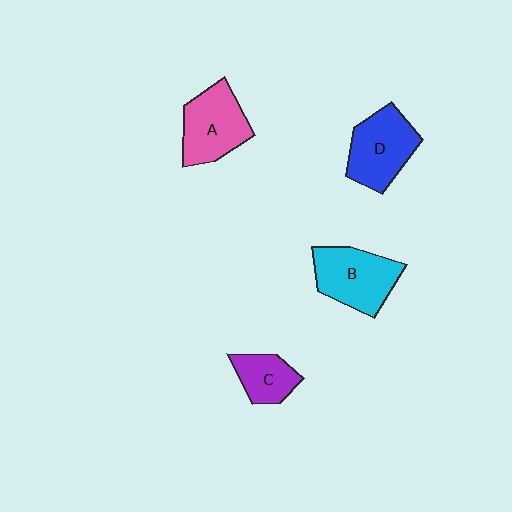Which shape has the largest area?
Shape B (cyan).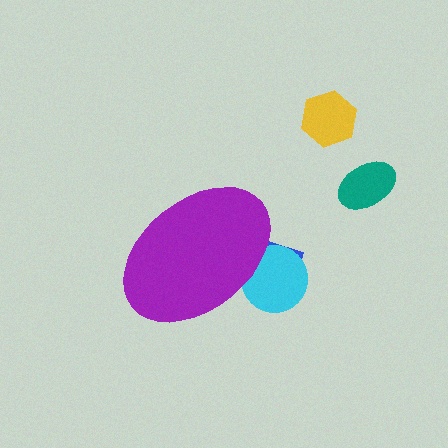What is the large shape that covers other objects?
A purple ellipse.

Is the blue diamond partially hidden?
Yes, the blue diamond is partially hidden behind the purple ellipse.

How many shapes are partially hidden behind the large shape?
2 shapes are partially hidden.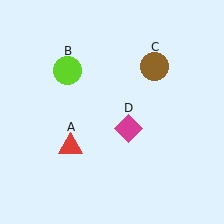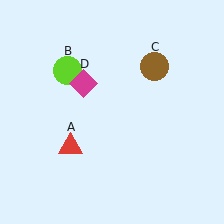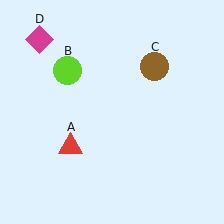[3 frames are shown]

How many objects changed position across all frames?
1 object changed position: magenta diamond (object D).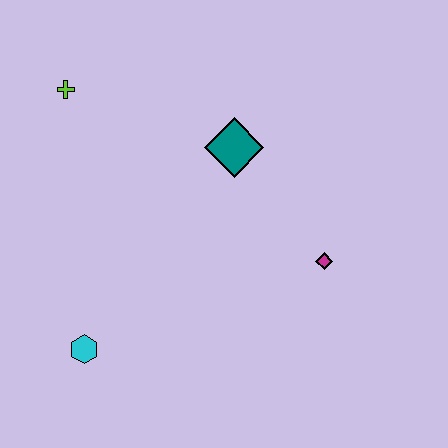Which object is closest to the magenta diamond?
The teal diamond is closest to the magenta diamond.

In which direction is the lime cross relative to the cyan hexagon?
The lime cross is above the cyan hexagon.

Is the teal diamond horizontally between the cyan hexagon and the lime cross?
No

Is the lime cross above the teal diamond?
Yes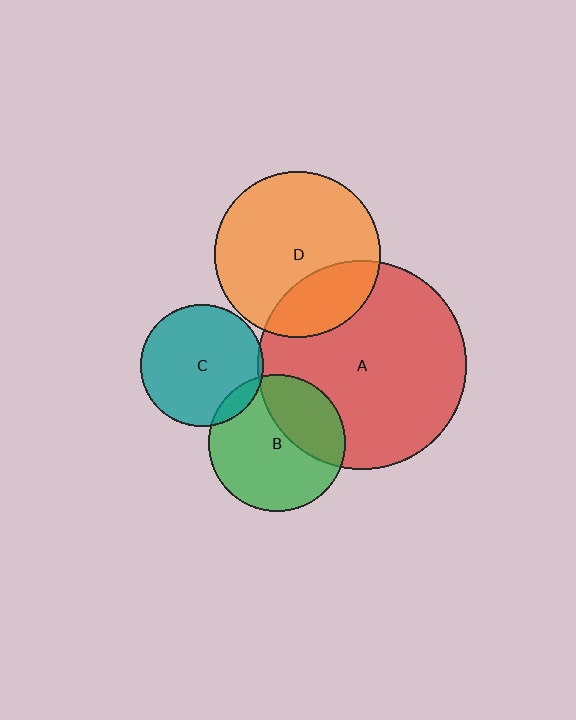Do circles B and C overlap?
Yes.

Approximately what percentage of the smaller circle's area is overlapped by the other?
Approximately 10%.